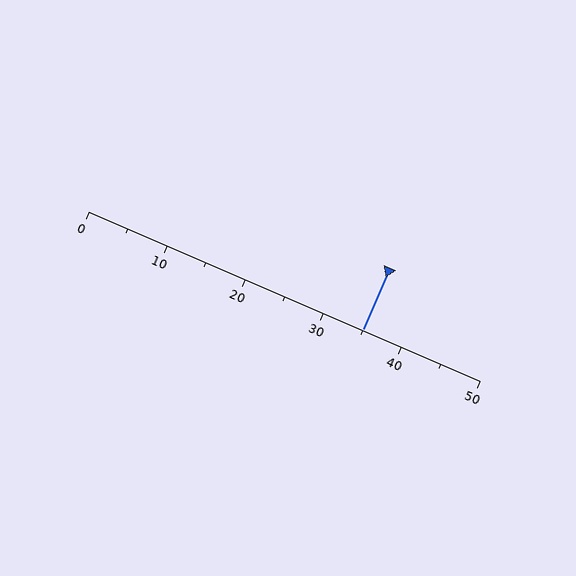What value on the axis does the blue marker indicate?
The marker indicates approximately 35.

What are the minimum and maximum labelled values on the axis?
The axis runs from 0 to 50.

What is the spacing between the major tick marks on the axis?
The major ticks are spaced 10 apart.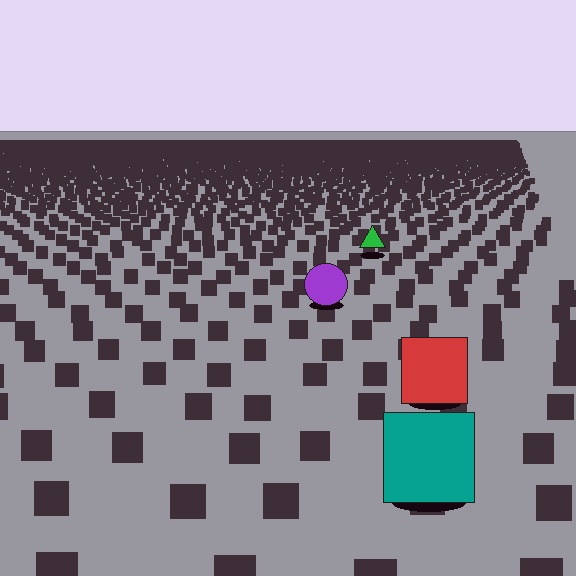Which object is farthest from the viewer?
The green triangle is farthest from the viewer. It appears smaller and the ground texture around it is denser.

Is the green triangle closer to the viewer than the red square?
No. The red square is closer — you can tell from the texture gradient: the ground texture is coarser near it.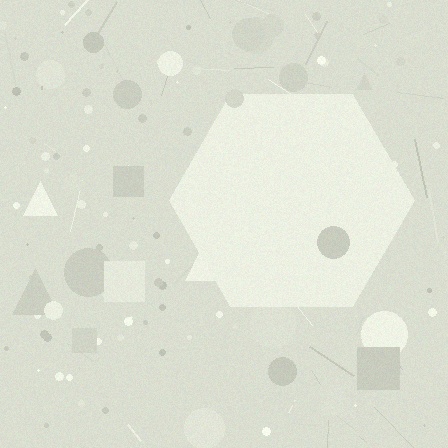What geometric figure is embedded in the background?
A hexagon is embedded in the background.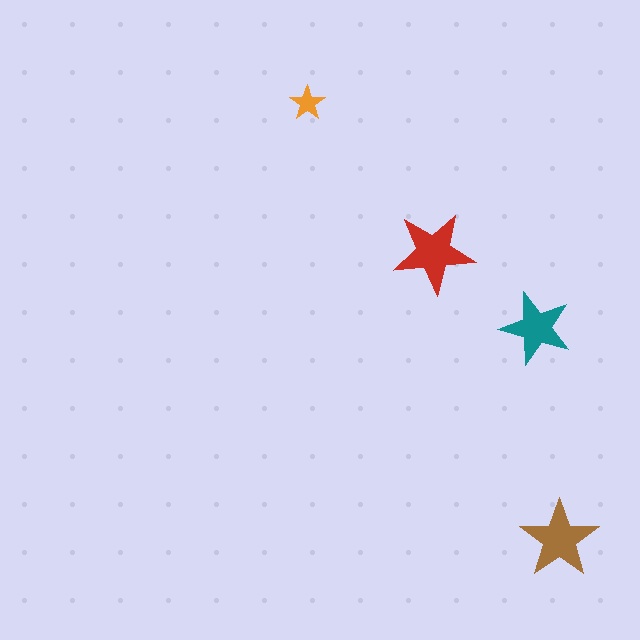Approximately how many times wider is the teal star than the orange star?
About 2 times wider.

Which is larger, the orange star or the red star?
The red one.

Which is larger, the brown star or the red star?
The red one.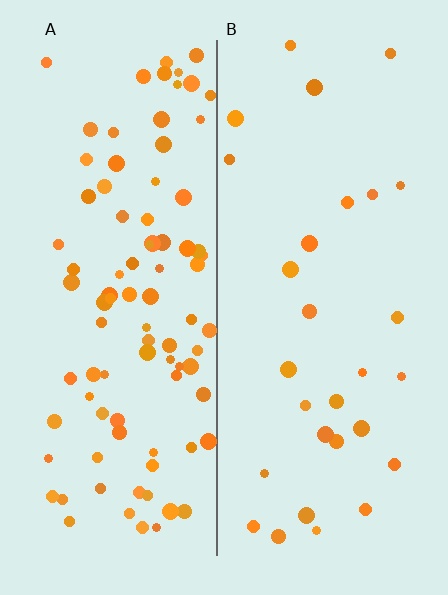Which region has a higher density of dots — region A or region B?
A (the left).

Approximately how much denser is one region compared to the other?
Approximately 3.2× — region A over region B.